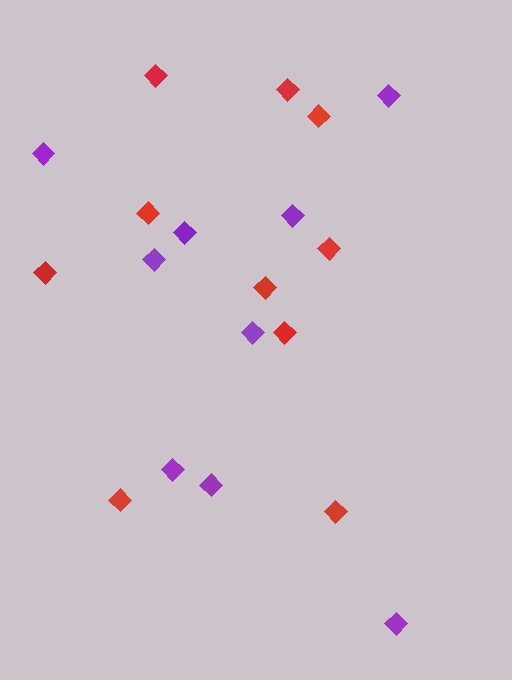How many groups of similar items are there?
There are 2 groups: one group of red diamonds (10) and one group of purple diamonds (9).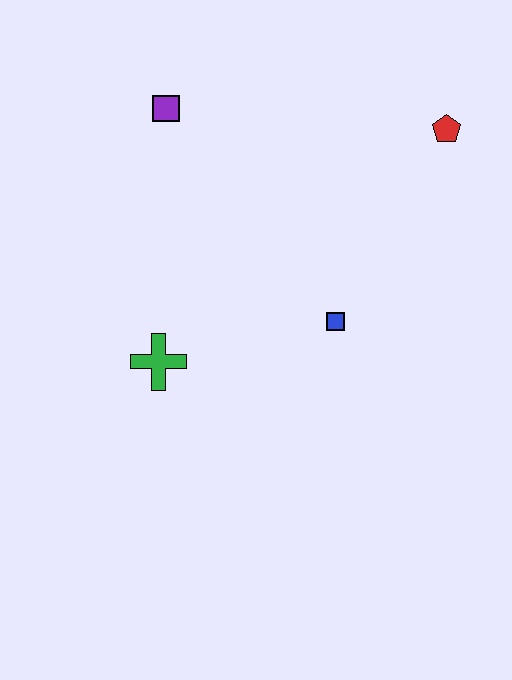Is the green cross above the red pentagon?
No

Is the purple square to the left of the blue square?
Yes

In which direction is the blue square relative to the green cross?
The blue square is to the right of the green cross.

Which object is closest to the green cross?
The blue square is closest to the green cross.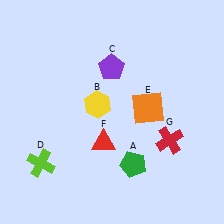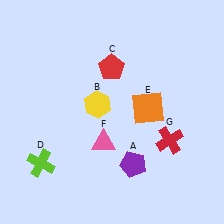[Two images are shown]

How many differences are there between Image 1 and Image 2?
There are 3 differences between the two images.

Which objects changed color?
A changed from green to purple. C changed from purple to red. F changed from red to pink.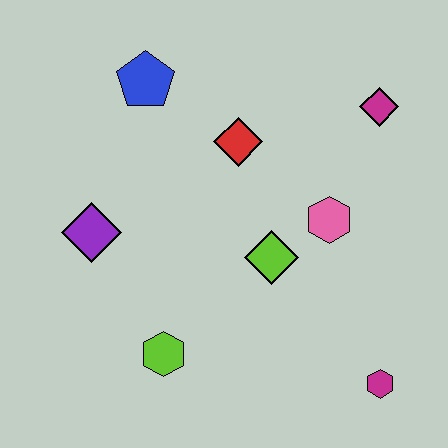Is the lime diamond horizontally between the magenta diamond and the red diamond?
Yes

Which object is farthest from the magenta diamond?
The lime hexagon is farthest from the magenta diamond.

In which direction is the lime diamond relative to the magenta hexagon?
The lime diamond is above the magenta hexagon.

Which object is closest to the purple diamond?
The lime hexagon is closest to the purple diamond.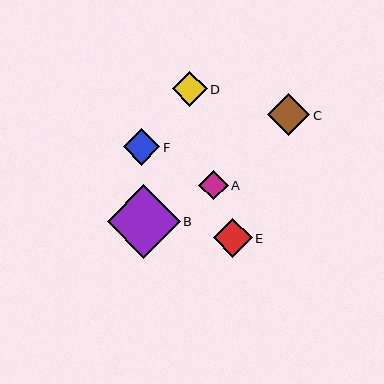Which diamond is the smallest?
Diamond A is the smallest with a size of approximately 29 pixels.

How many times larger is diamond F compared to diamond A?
Diamond F is approximately 1.2 times the size of diamond A.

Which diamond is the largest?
Diamond B is the largest with a size of approximately 73 pixels.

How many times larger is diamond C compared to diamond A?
Diamond C is approximately 1.4 times the size of diamond A.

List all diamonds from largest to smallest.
From largest to smallest: B, C, E, F, D, A.